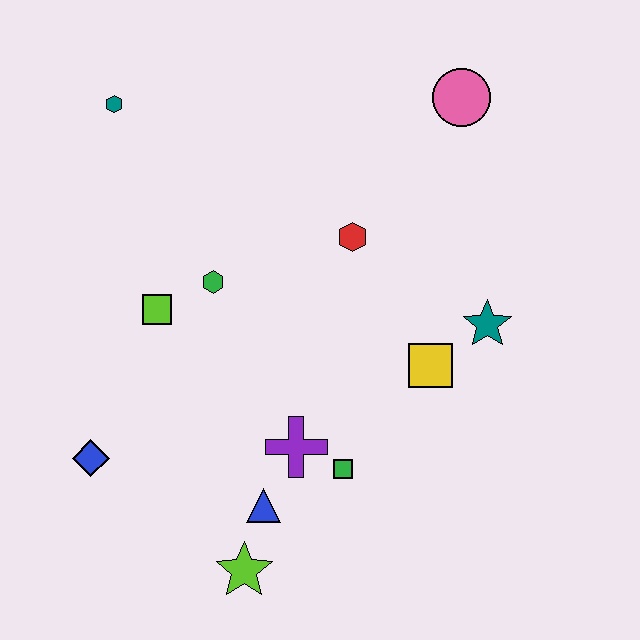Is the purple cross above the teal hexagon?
No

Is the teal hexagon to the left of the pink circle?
Yes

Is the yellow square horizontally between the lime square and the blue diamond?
No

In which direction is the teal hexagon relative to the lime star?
The teal hexagon is above the lime star.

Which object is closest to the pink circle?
The red hexagon is closest to the pink circle.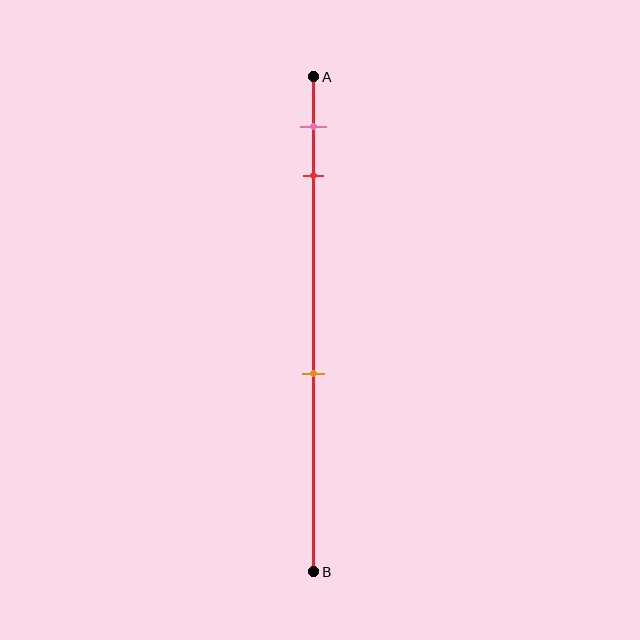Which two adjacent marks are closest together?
The pink and red marks are the closest adjacent pair.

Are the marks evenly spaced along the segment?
No, the marks are not evenly spaced.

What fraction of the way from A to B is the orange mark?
The orange mark is approximately 60% (0.6) of the way from A to B.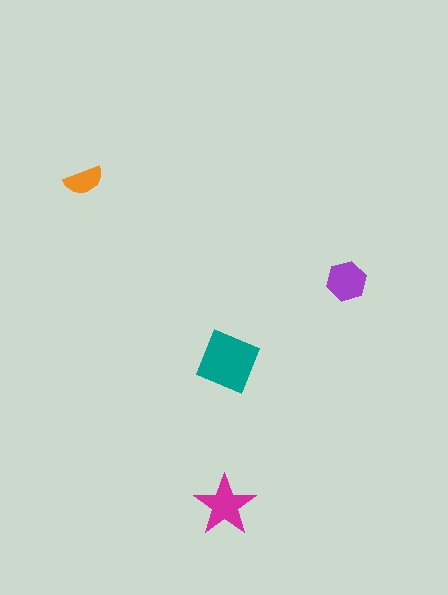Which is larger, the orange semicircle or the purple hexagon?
The purple hexagon.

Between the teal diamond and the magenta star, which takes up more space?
The teal diamond.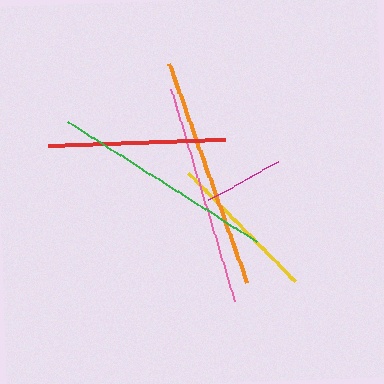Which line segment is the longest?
The orange line is the longest at approximately 232 pixels.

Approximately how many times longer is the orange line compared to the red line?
The orange line is approximately 1.3 times the length of the red line.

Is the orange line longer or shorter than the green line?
The orange line is longer than the green line.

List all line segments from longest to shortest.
From longest to shortest: orange, green, pink, red, yellow, magenta.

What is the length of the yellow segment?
The yellow segment is approximately 152 pixels long.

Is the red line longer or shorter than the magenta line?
The red line is longer than the magenta line.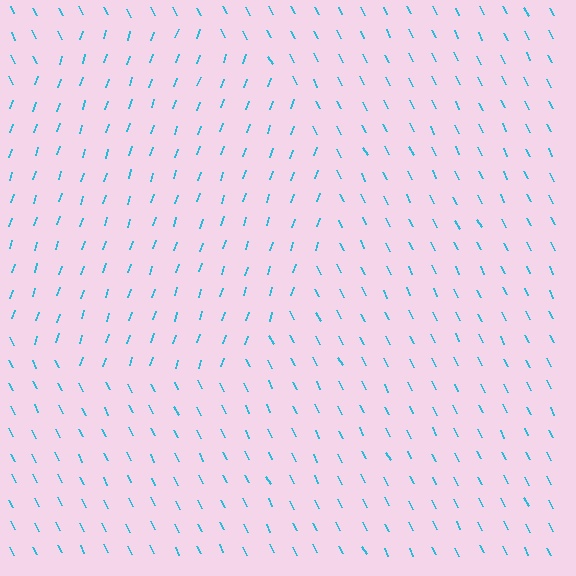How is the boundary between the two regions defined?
The boundary is defined purely by a change in line orientation (approximately 45 degrees difference). All lines are the same color and thickness.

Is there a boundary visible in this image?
Yes, there is a texture boundary formed by a change in line orientation.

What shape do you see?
I see a circle.